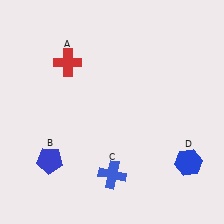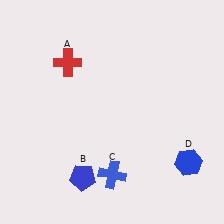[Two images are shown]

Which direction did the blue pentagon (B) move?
The blue pentagon (B) moved right.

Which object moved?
The blue pentagon (B) moved right.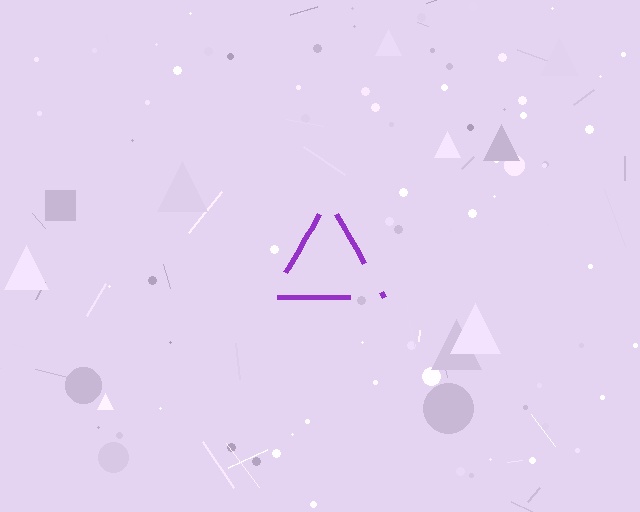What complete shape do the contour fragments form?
The contour fragments form a triangle.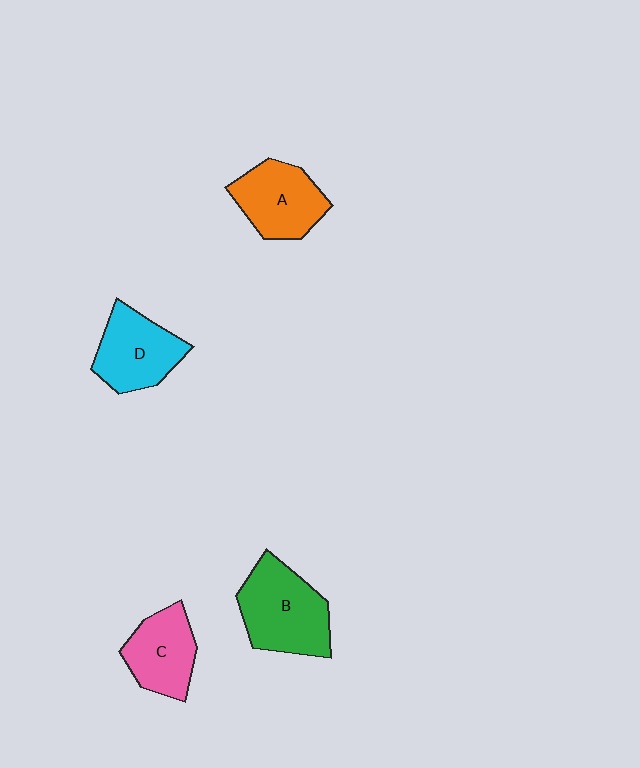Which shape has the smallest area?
Shape C (pink).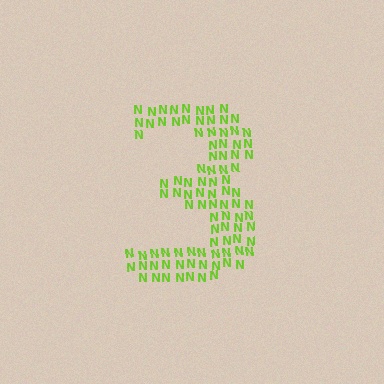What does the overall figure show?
The overall figure shows the digit 3.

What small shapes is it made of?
It is made of small letter N's.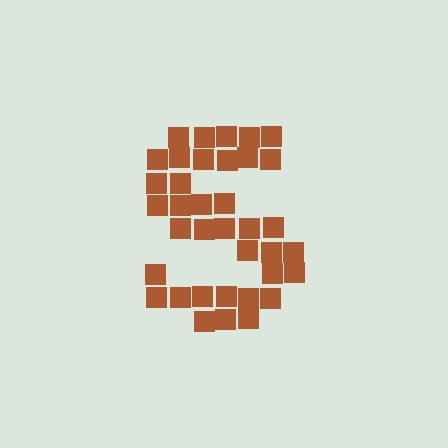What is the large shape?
The large shape is the letter S.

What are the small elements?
The small elements are squares.